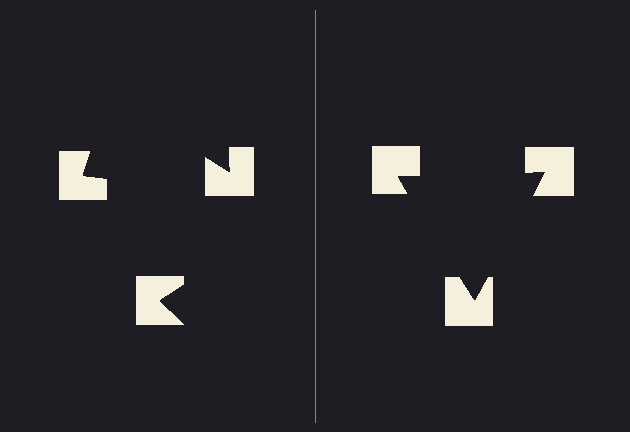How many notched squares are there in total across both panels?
6 — 3 on each side.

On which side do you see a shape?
An illusory triangle appears on the right side. On the left side the wedge cuts are rotated, so no coherent shape forms.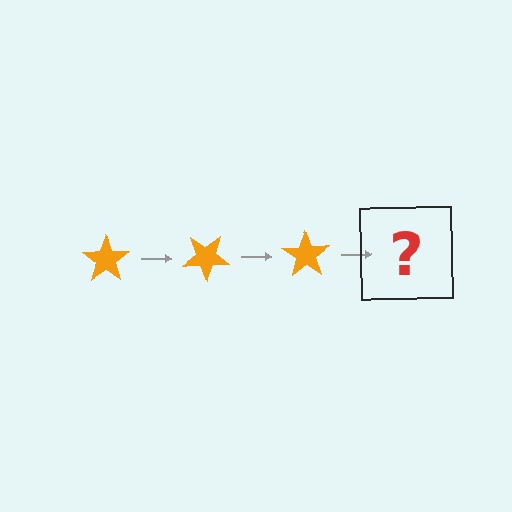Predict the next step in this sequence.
The next step is an orange star rotated 105 degrees.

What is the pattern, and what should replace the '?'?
The pattern is that the star rotates 35 degrees each step. The '?' should be an orange star rotated 105 degrees.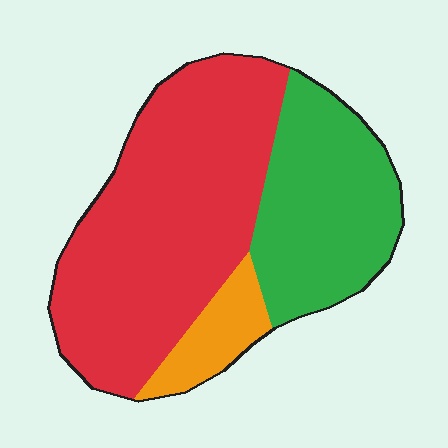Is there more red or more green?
Red.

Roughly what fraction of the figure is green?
Green covers around 30% of the figure.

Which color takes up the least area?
Orange, at roughly 10%.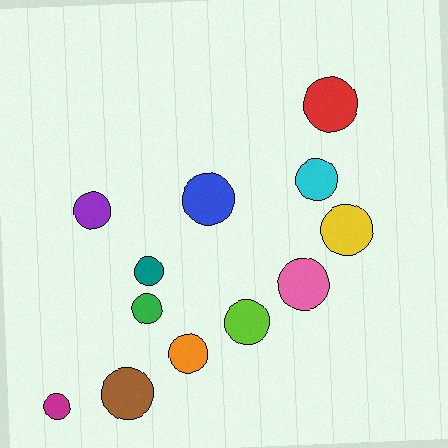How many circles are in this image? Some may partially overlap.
There are 12 circles.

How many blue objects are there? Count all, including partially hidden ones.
There is 1 blue object.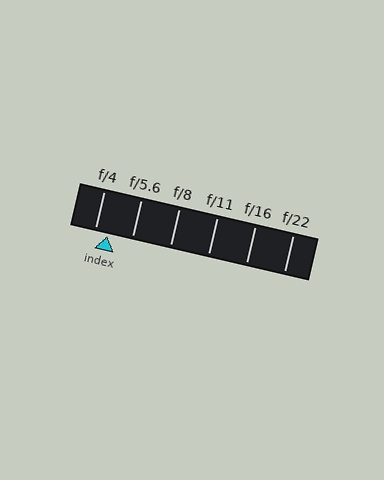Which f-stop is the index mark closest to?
The index mark is closest to f/4.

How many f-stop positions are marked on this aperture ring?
There are 6 f-stop positions marked.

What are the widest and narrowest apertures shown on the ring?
The widest aperture shown is f/4 and the narrowest is f/22.